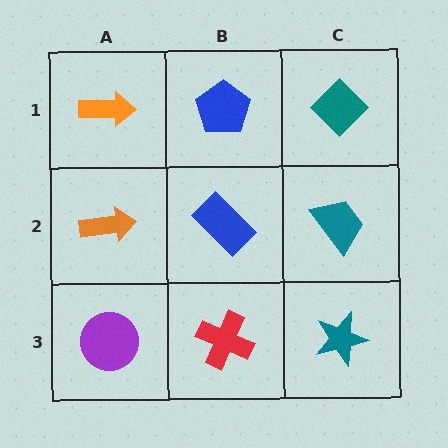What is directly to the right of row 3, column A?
A red cross.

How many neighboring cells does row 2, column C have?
3.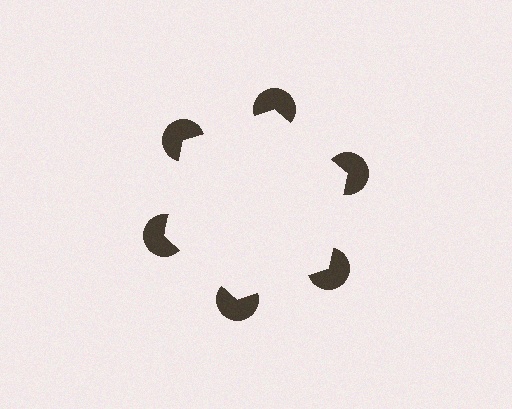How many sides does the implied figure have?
6 sides.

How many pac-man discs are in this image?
There are 6 — one at each vertex of the illusory hexagon.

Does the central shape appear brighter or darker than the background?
It typically appears slightly brighter than the background, even though no actual brightness change is drawn.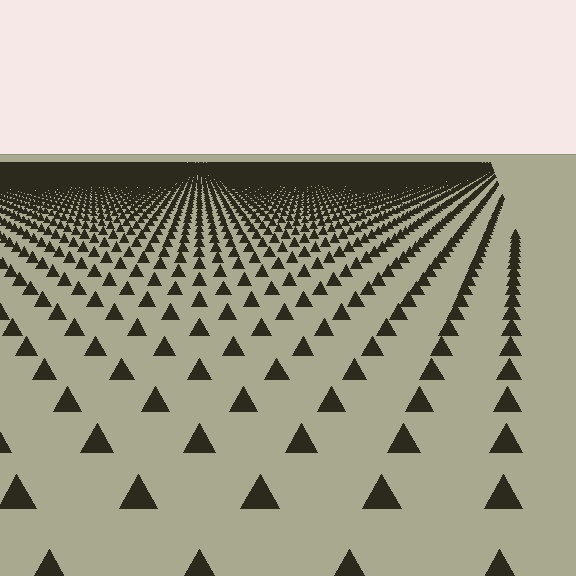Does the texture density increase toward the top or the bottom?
Density increases toward the top.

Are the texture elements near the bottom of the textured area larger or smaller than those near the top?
Larger. Near the bottom, elements are closer to the viewer and appear at a bigger on-screen size.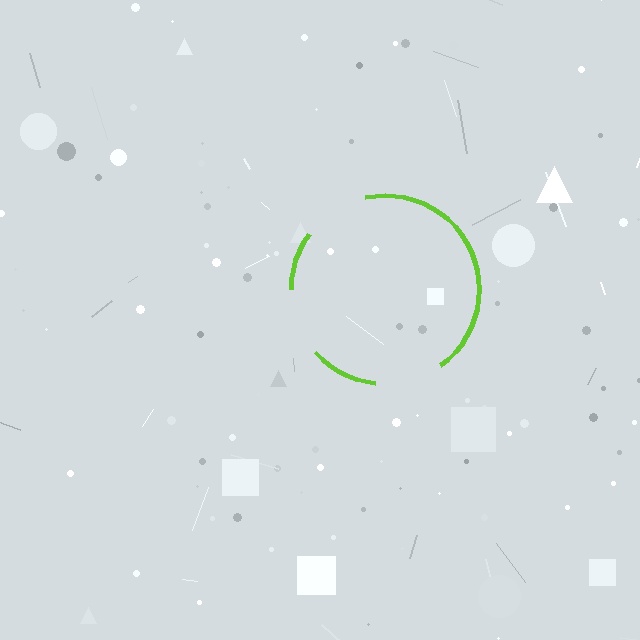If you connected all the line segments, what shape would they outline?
They would outline a circle.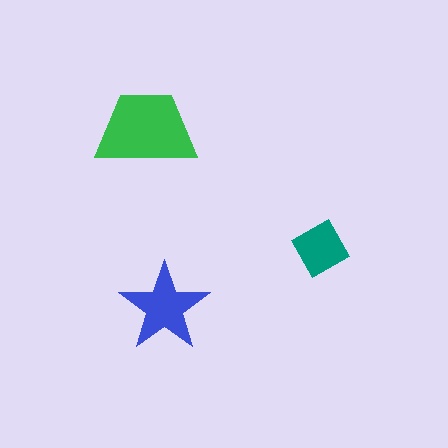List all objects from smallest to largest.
The teal diamond, the blue star, the green trapezoid.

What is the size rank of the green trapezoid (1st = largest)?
1st.